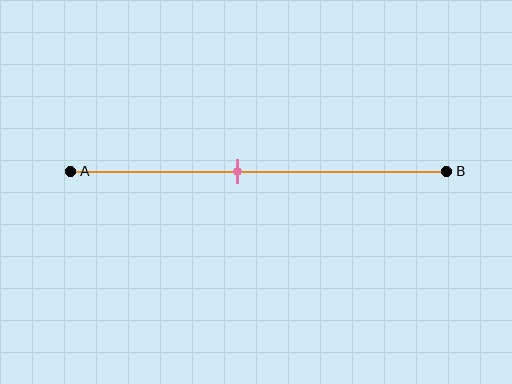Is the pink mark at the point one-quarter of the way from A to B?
No, the mark is at about 45% from A, not at the 25% one-quarter point.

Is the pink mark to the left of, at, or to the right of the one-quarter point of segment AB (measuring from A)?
The pink mark is to the right of the one-quarter point of segment AB.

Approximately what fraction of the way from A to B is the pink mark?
The pink mark is approximately 45% of the way from A to B.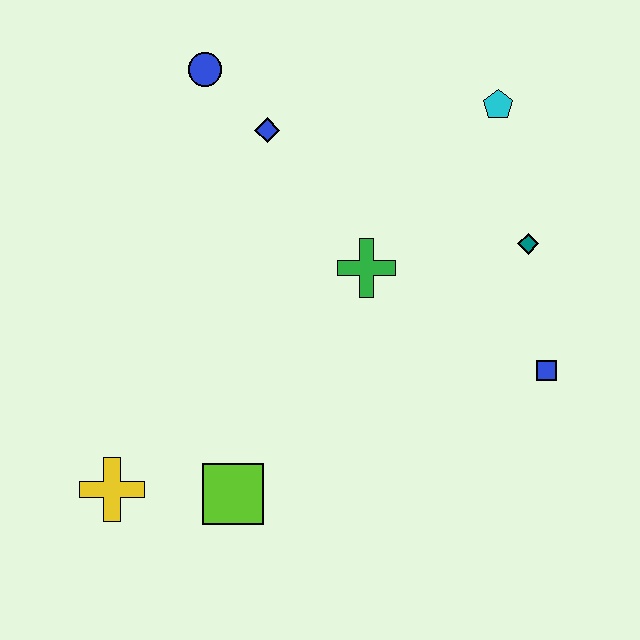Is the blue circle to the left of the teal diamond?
Yes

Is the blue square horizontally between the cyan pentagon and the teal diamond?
No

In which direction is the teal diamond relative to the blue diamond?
The teal diamond is to the right of the blue diamond.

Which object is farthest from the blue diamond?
The yellow cross is farthest from the blue diamond.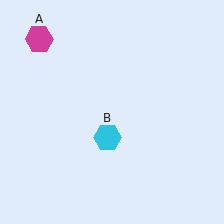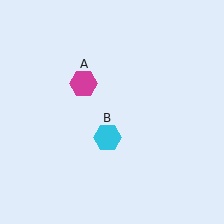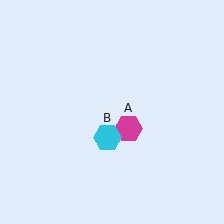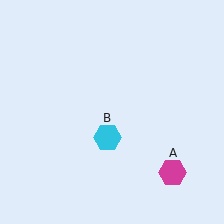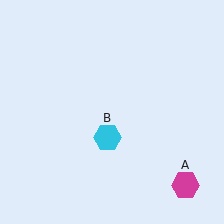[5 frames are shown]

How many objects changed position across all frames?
1 object changed position: magenta hexagon (object A).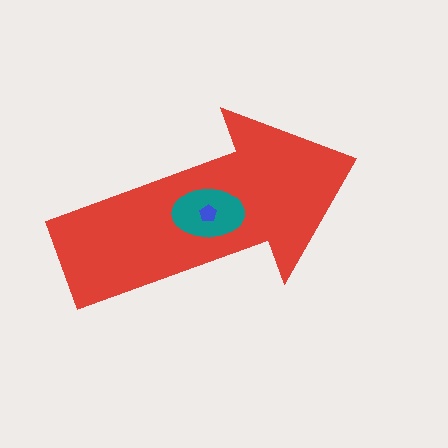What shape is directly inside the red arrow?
The teal ellipse.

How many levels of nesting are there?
3.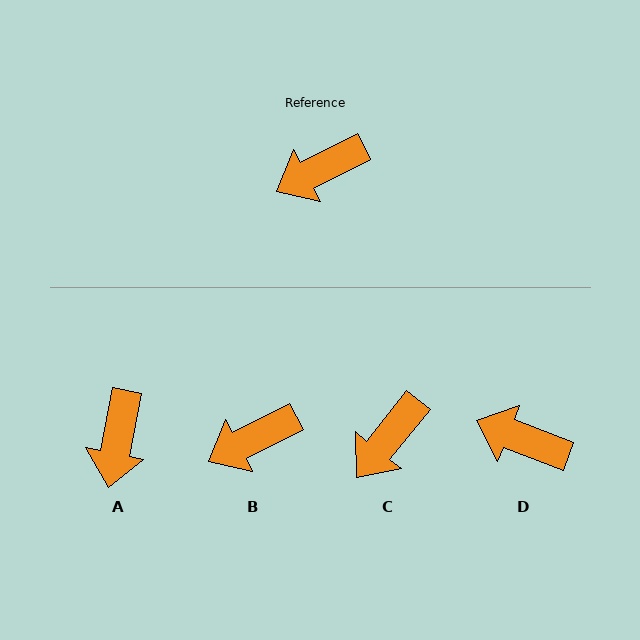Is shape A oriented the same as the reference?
No, it is off by about 52 degrees.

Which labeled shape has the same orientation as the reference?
B.